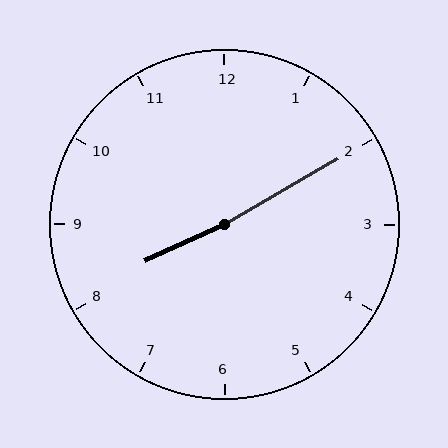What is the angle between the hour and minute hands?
Approximately 175 degrees.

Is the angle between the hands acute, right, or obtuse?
It is obtuse.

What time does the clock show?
8:10.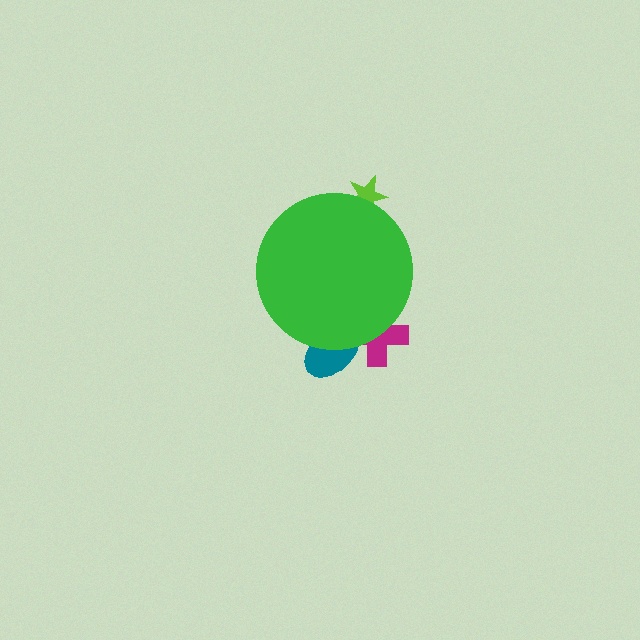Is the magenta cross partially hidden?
Yes, the magenta cross is partially hidden behind the green circle.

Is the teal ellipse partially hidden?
Yes, the teal ellipse is partially hidden behind the green circle.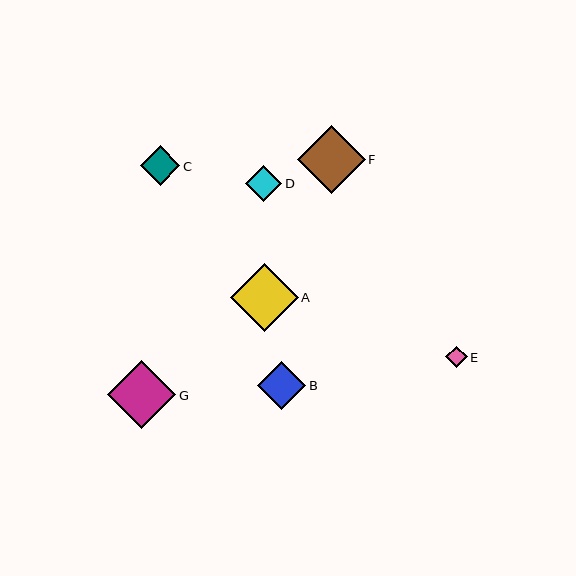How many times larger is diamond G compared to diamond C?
Diamond G is approximately 1.7 times the size of diamond C.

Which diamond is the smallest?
Diamond E is the smallest with a size of approximately 21 pixels.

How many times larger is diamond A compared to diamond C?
Diamond A is approximately 1.7 times the size of diamond C.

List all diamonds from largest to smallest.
From largest to smallest: G, A, F, B, C, D, E.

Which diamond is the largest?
Diamond G is the largest with a size of approximately 68 pixels.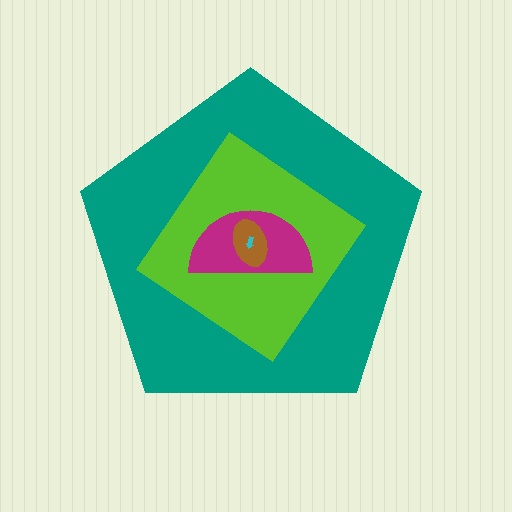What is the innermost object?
The cyan arrow.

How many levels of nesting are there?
5.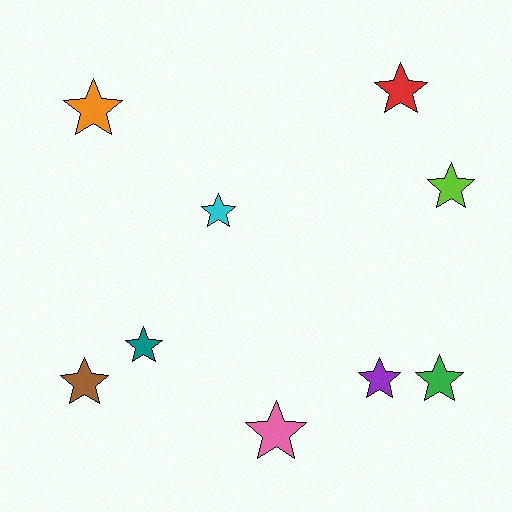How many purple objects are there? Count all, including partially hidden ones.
There is 1 purple object.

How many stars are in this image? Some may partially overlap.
There are 9 stars.